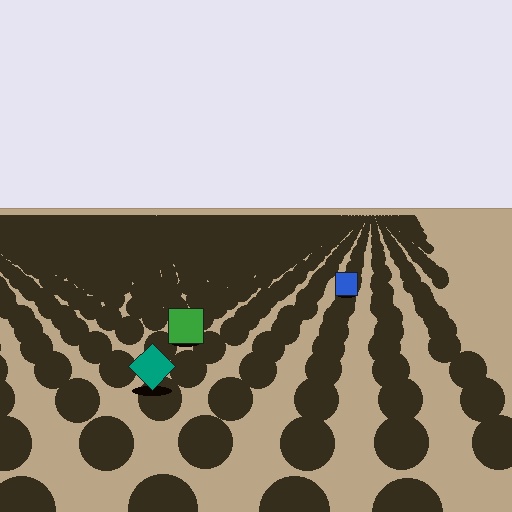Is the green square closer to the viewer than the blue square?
Yes. The green square is closer — you can tell from the texture gradient: the ground texture is coarser near it.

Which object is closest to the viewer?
The teal diamond is closest. The texture marks near it are larger and more spread out.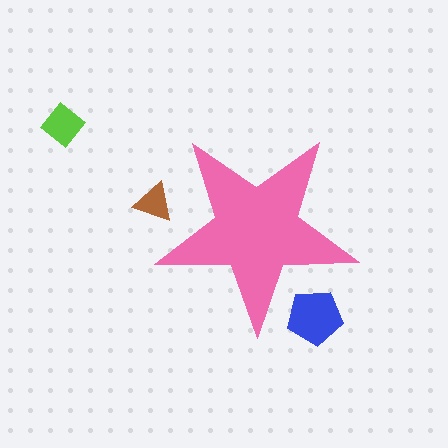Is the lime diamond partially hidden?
No, the lime diamond is fully visible.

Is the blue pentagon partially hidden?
Yes, the blue pentagon is partially hidden behind the pink star.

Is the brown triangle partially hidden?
Yes, the brown triangle is partially hidden behind the pink star.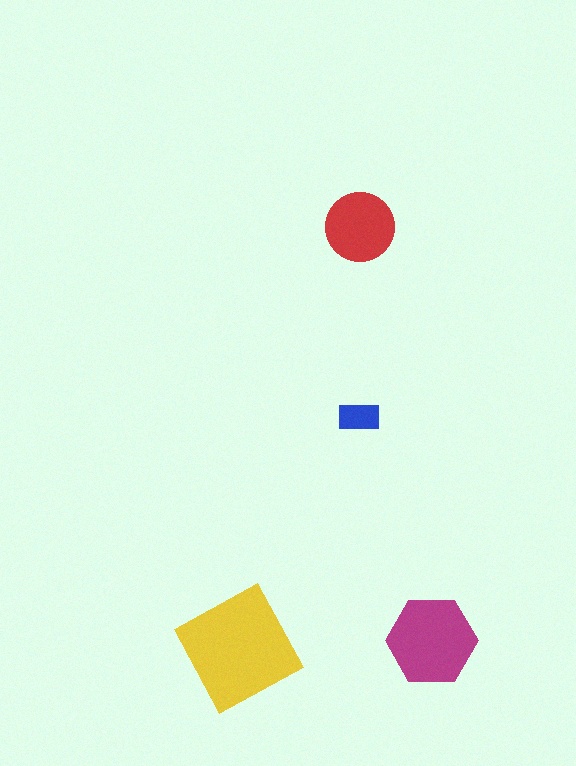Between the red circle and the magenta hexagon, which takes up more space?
The magenta hexagon.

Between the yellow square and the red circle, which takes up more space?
The yellow square.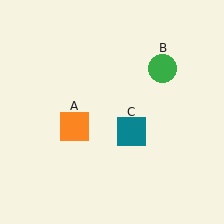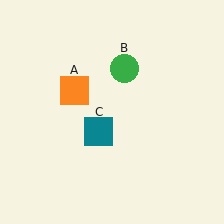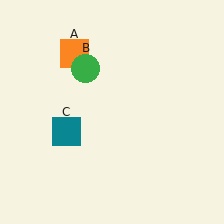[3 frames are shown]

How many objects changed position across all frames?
3 objects changed position: orange square (object A), green circle (object B), teal square (object C).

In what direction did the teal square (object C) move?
The teal square (object C) moved left.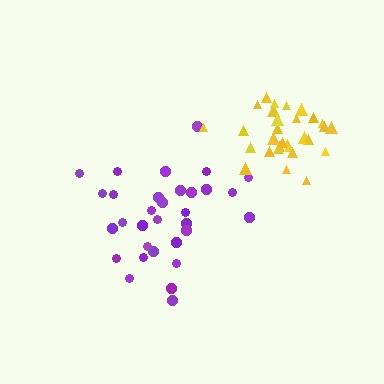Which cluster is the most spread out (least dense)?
Purple.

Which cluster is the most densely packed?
Yellow.